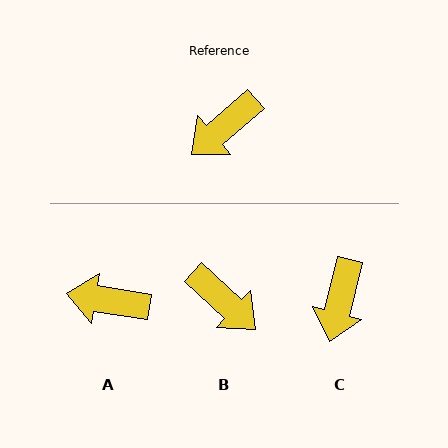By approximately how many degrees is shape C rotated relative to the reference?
Approximately 35 degrees counter-clockwise.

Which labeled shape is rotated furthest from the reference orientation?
B, about 97 degrees away.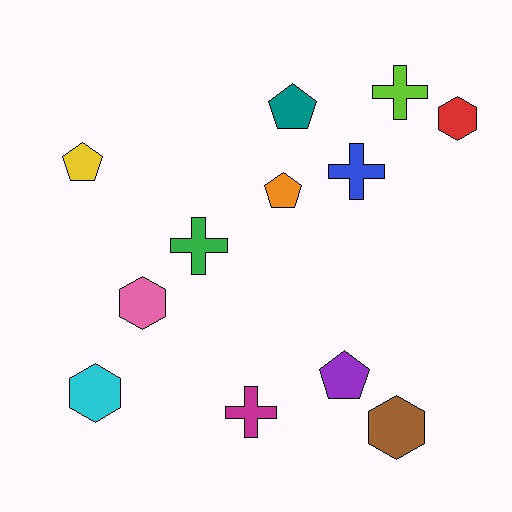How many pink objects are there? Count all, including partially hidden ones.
There is 1 pink object.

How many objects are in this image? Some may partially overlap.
There are 12 objects.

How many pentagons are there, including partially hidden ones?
There are 4 pentagons.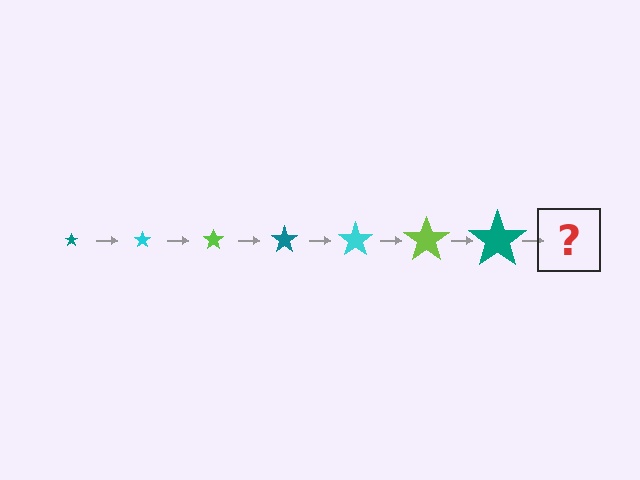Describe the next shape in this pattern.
It should be a cyan star, larger than the previous one.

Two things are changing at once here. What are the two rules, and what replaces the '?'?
The two rules are that the star grows larger each step and the color cycles through teal, cyan, and lime. The '?' should be a cyan star, larger than the previous one.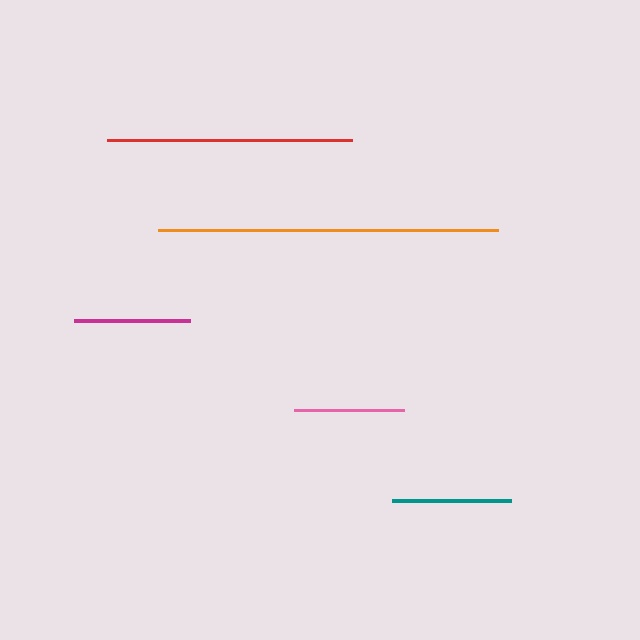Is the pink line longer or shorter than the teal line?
The teal line is longer than the pink line.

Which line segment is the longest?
The orange line is the longest at approximately 339 pixels.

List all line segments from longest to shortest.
From longest to shortest: orange, red, teal, magenta, pink.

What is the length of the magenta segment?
The magenta segment is approximately 117 pixels long.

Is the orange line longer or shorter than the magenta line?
The orange line is longer than the magenta line.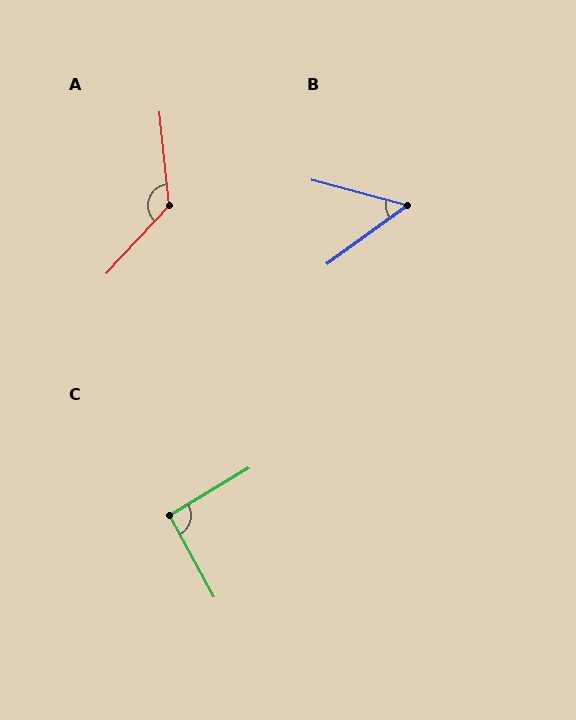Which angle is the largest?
A, at approximately 131 degrees.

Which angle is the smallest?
B, at approximately 51 degrees.